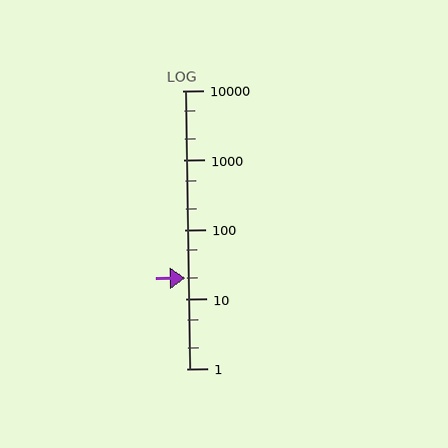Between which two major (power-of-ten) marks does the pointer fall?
The pointer is between 10 and 100.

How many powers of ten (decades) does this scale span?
The scale spans 4 decades, from 1 to 10000.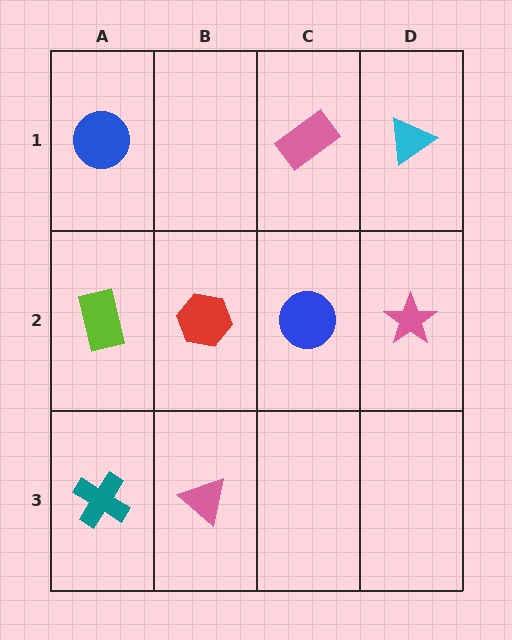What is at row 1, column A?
A blue circle.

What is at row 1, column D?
A cyan triangle.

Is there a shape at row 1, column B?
No, that cell is empty.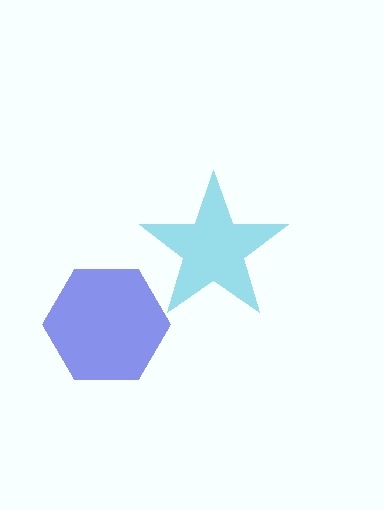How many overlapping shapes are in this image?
There are 2 overlapping shapes in the image.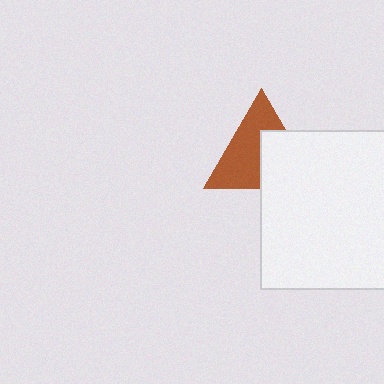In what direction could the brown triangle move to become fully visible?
The brown triangle could move toward the upper-left. That would shift it out from behind the white square entirely.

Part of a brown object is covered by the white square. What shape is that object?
It is a triangle.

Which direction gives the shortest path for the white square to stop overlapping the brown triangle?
Moving toward the lower-right gives the shortest separation.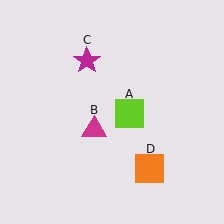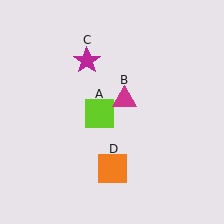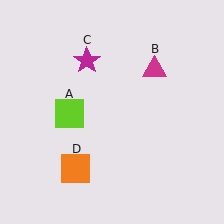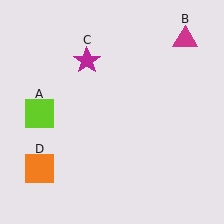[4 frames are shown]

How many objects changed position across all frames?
3 objects changed position: lime square (object A), magenta triangle (object B), orange square (object D).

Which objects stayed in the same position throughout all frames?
Magenta star (object C) remained stationary.